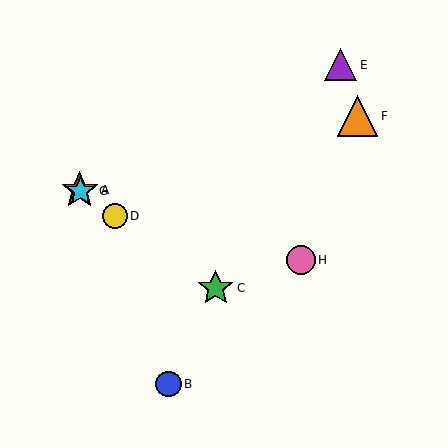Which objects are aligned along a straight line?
Objects A, C, D, G are aligned along a straight line.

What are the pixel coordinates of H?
Object H is at (301, 260).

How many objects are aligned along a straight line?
4 objects (A, C, D, G) are aligned along a straight line.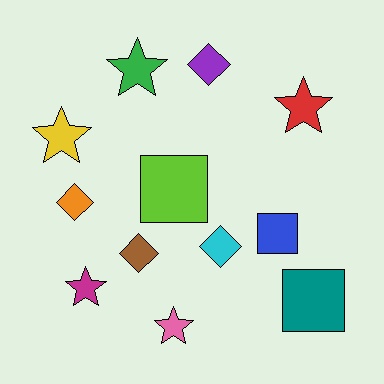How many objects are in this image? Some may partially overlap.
There are 12 objects.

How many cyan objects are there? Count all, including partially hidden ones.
There is 1 cyan object.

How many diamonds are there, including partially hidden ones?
There are 4 diamonds.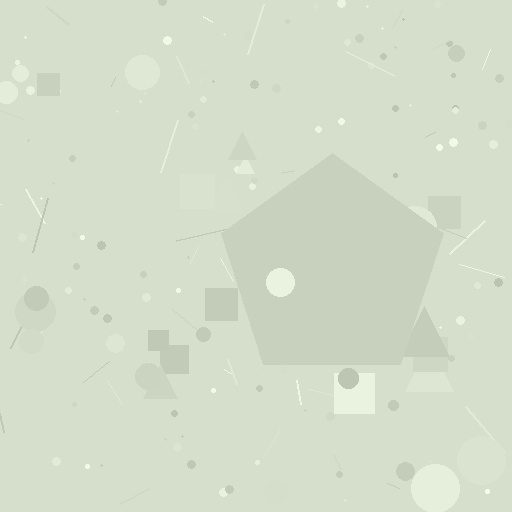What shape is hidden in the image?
A pentagon is hidden in the image.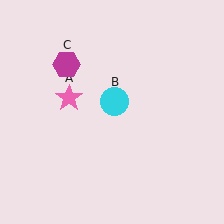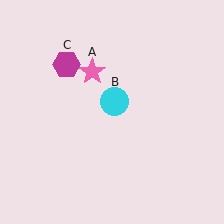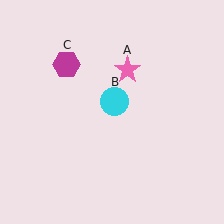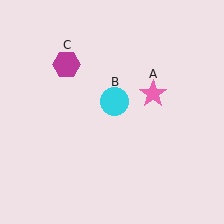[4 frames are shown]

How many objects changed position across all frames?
1 object changed position: pink star (object A).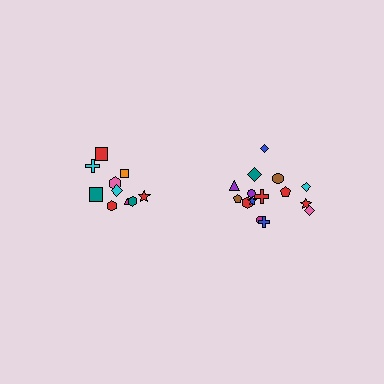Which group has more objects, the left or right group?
The right group.